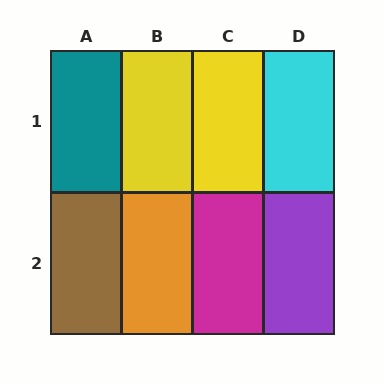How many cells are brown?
1 cell is brown.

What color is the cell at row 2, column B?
Orange.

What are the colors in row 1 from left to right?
Teal, yellow, yellow, cyan.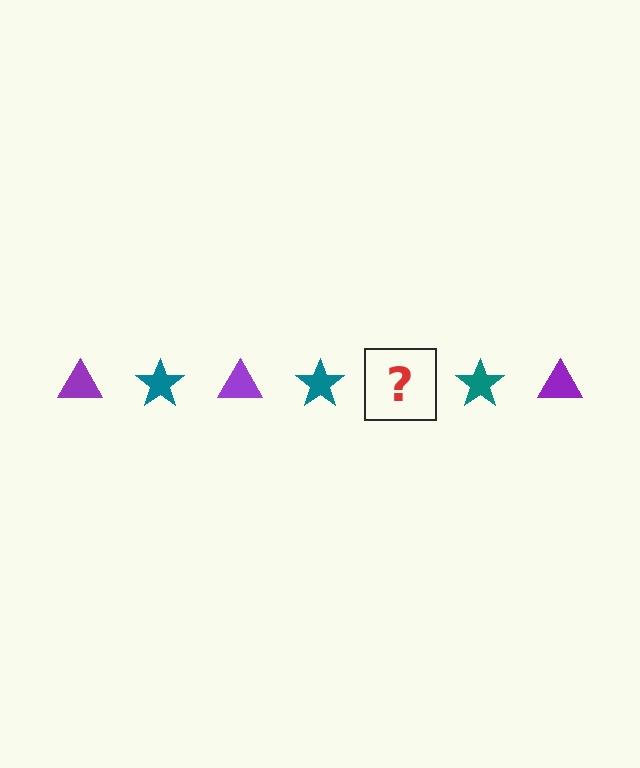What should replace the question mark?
The question mark should be replaced with a purple triangle.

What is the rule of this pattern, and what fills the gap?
The rule is that the pattern alternates between purple triangle and teal star. The gap should be filled with a purple triangle.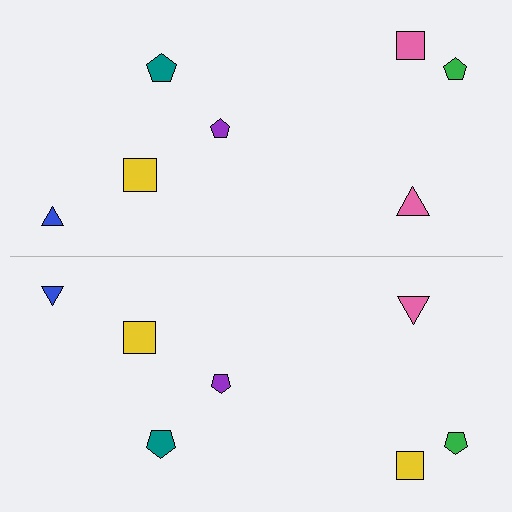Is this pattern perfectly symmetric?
No, the pattern is not perfectly symmetric. The yellow square on the bottom side breaks the symmetry — its mirror counterpart is pink.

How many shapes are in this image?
There are 14 shapes in this image.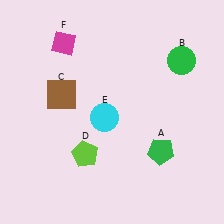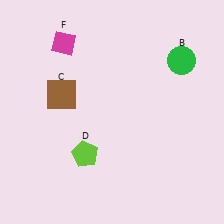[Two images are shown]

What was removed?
The green pentagon (A), the cyan circle (E) were removed in Image 2.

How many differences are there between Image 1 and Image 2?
There are 2 differences between the two images.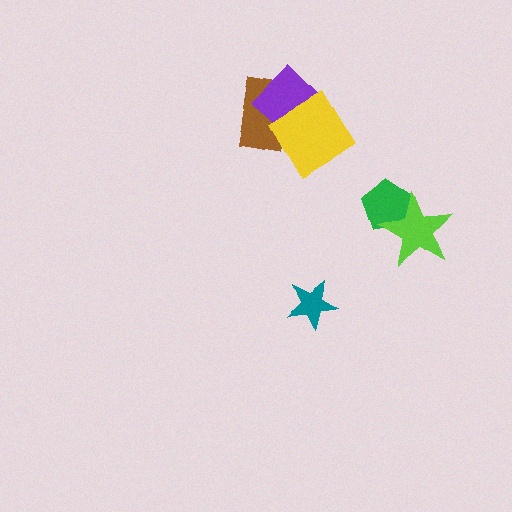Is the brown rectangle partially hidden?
Yes, it is partially covered by another shape.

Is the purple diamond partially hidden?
Yes, it is partially covered by another shape.